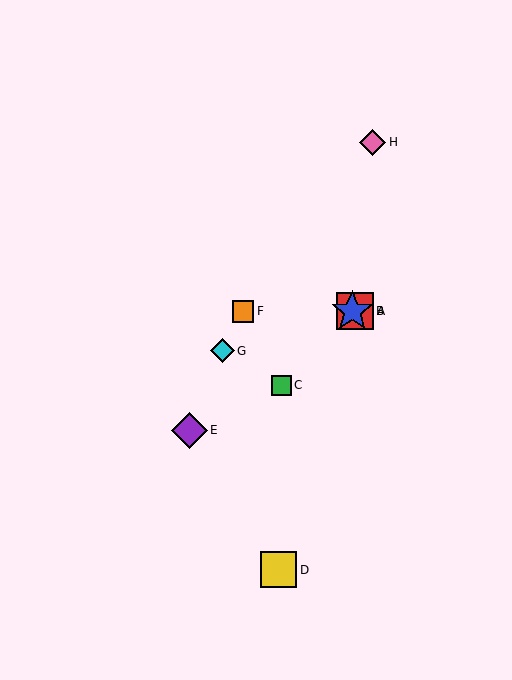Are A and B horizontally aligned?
Yes, both are at y≈311.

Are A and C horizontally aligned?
No, A is at y≈311 and C is at y≈385.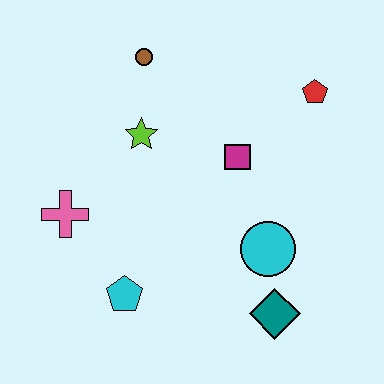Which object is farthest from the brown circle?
The teal diamond is farthest from the brown circle.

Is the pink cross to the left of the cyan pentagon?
Yes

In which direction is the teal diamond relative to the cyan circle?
The teal diamond is below the cyan circle.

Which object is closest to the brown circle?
The lime star is closest to the brown circle.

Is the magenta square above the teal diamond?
Yes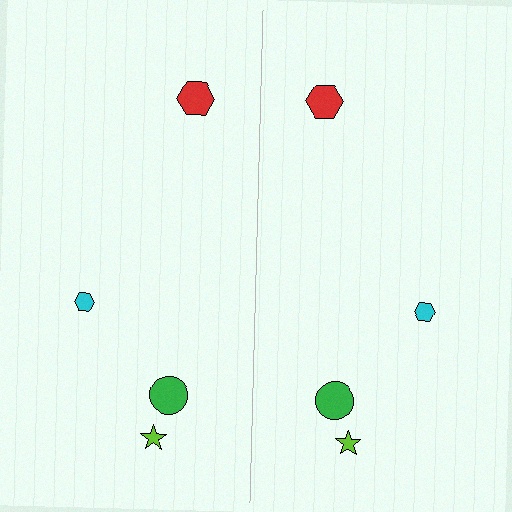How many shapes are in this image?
There are 8 shapes in this image.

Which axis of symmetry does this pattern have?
The pattern has a vertical axis of symmetry running through the center of the image.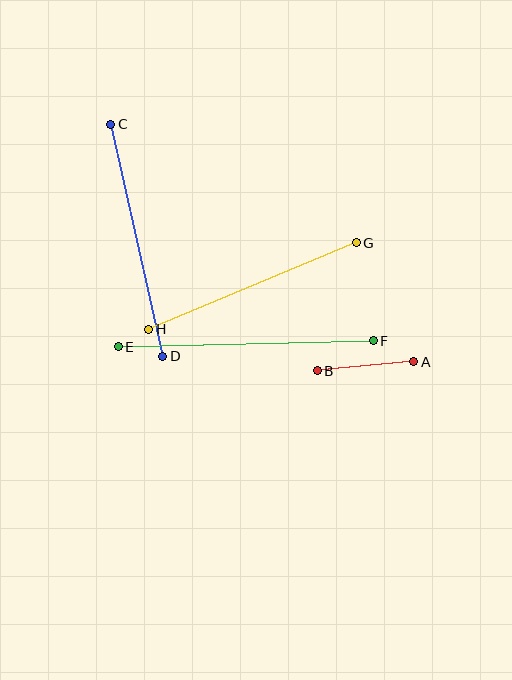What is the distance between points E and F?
The distance is approximately 255 pixels.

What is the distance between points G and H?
The distance is approximately 225 pixels.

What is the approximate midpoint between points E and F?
The midpoint is at approximately (246, 344) pixels.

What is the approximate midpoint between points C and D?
The midpoint is at approximately (137, 240) pixels.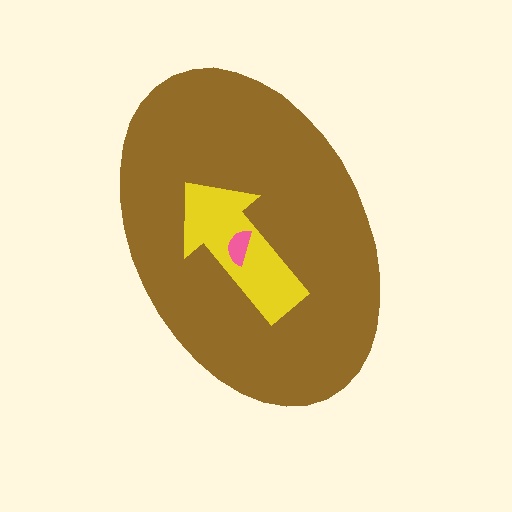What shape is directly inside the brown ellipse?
The yellow arrow.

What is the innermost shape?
The pink semicircle.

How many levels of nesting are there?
3.